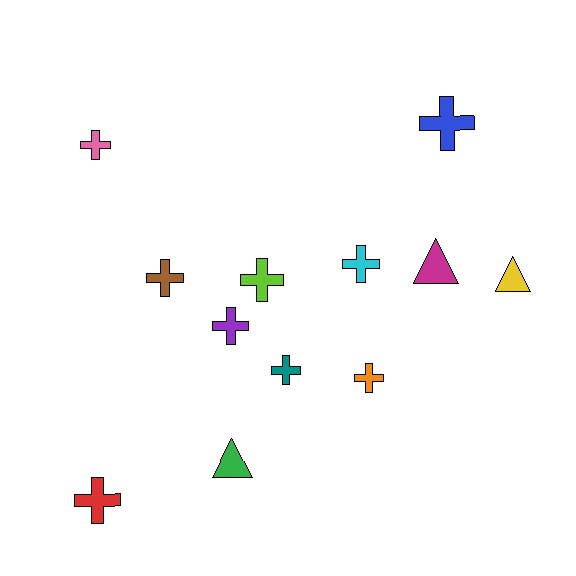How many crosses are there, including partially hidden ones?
There are 9 crosses.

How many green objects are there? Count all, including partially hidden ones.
There is 1 green object.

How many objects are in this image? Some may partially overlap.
There are 12 objects.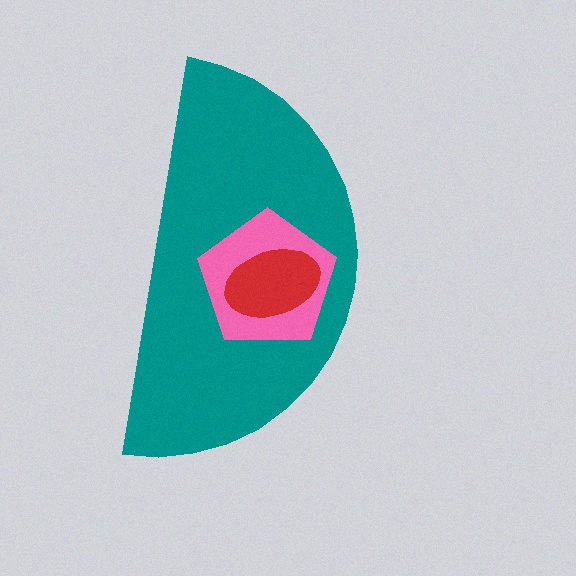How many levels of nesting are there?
3.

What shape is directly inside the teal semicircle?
The pink pentagon.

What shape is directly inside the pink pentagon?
The red ellipse.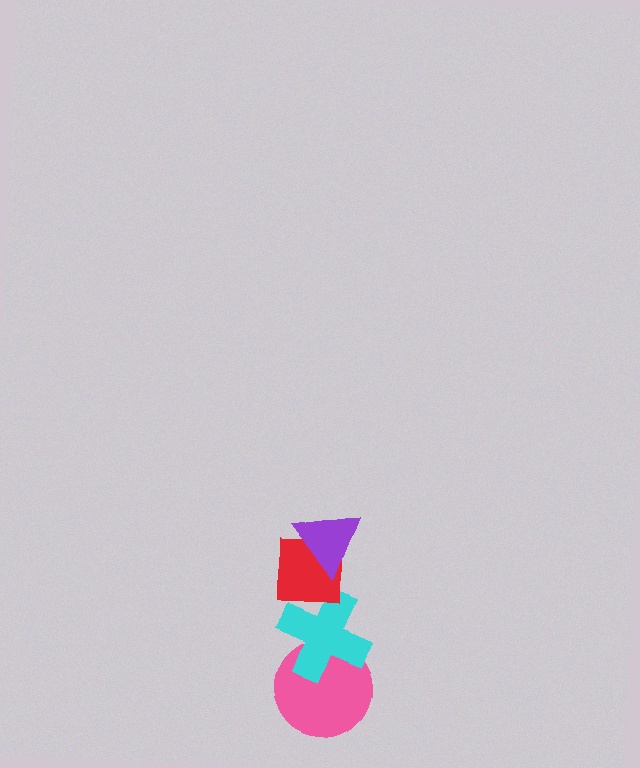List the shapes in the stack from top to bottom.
From top to bottom: the purple triangle, the red square, the cyan cross, the pink circle.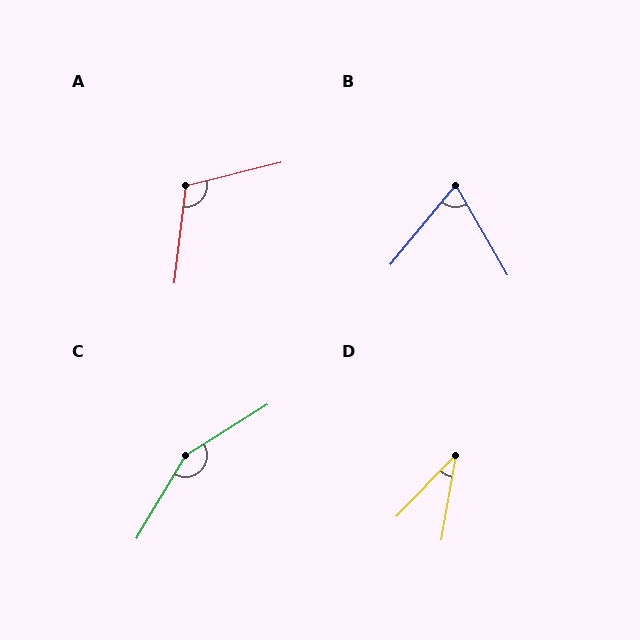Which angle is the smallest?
D, at approximately 34 degrees.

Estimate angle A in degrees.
Approximately 111 degrees.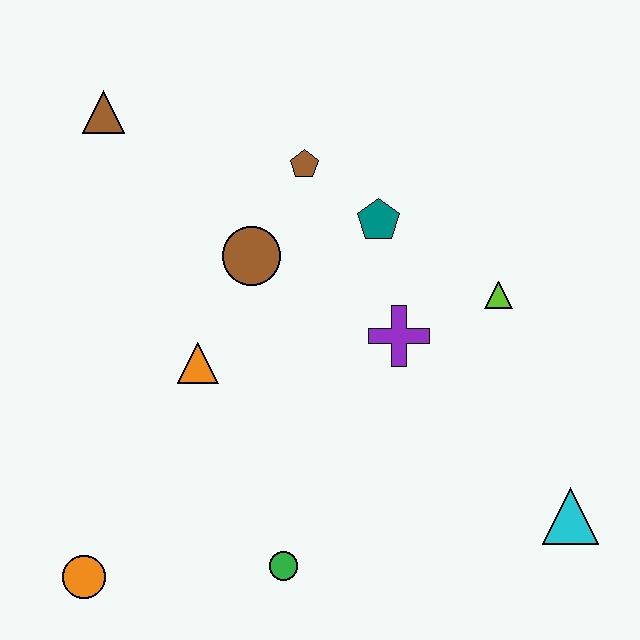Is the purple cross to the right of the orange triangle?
Yes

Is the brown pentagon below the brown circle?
No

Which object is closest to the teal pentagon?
The brown pentagon is closest to the teal pentagon.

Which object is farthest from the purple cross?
The orange circle is farthest from the purple cross.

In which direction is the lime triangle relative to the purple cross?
The lime triangle is to the right of the purple cross.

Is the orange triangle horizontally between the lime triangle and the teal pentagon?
No